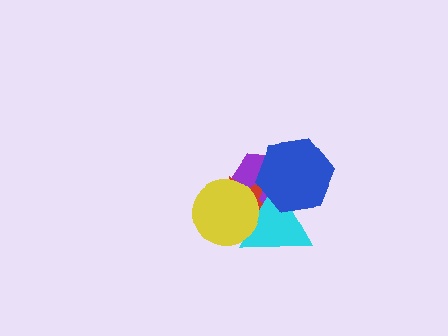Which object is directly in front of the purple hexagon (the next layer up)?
The red star is directly in front of the purple hexagon.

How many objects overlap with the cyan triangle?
4 objects overlap with the cyan triangle.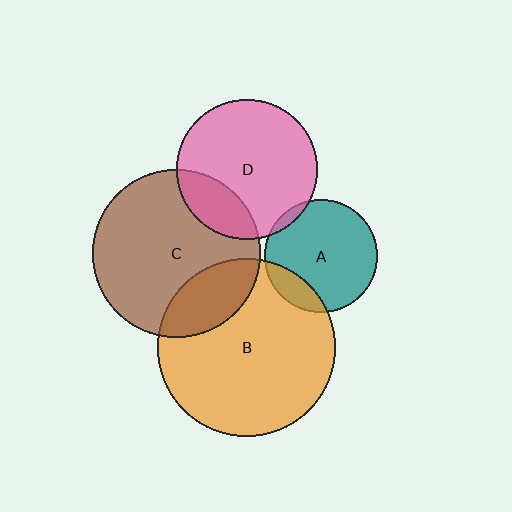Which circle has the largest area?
Circle B (orange).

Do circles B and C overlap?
Yes.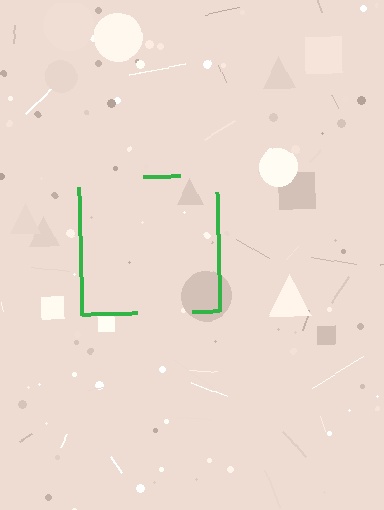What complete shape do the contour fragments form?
The contour fragments form a square.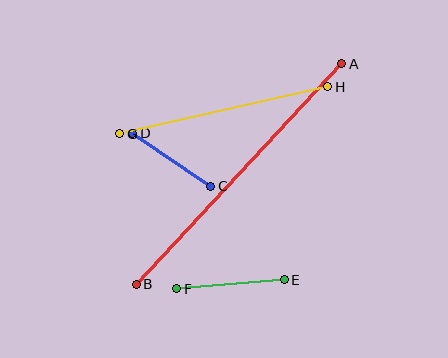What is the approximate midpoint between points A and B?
The midpoint is at approximately (239, 174) pixels.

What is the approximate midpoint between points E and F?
The midpoint is at approximately (231, 284) pixels.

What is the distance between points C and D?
The distance is approximately 94 pixels.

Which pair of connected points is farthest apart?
Points A and B are farthest apart.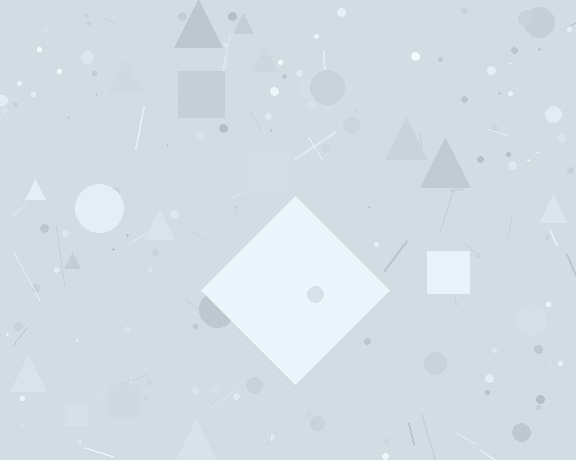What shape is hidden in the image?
A diamond is hidden in the image.